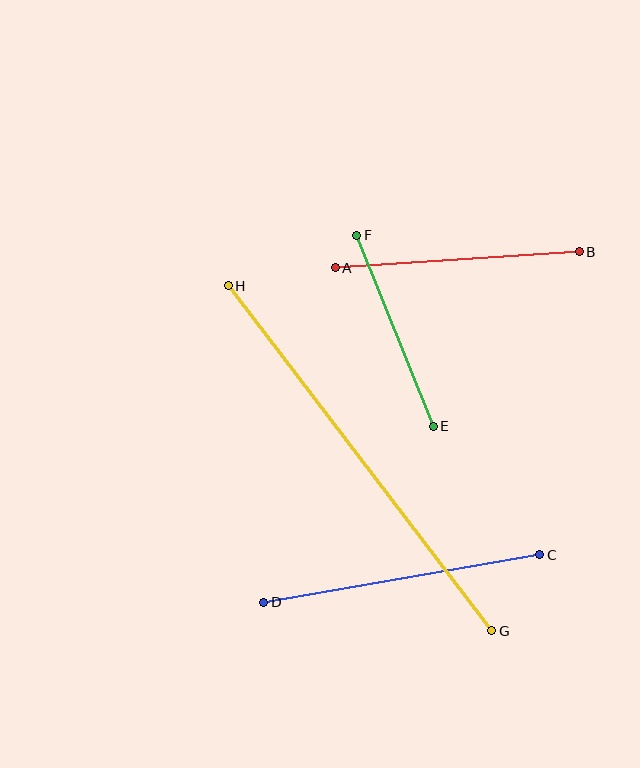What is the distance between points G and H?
The distance is approximately 434 pixels.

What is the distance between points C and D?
The distance is approximately 280 pixels.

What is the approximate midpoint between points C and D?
The midpoint is at approximately (402, 579) pixels.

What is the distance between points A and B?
The distance is approximately 245 pixels.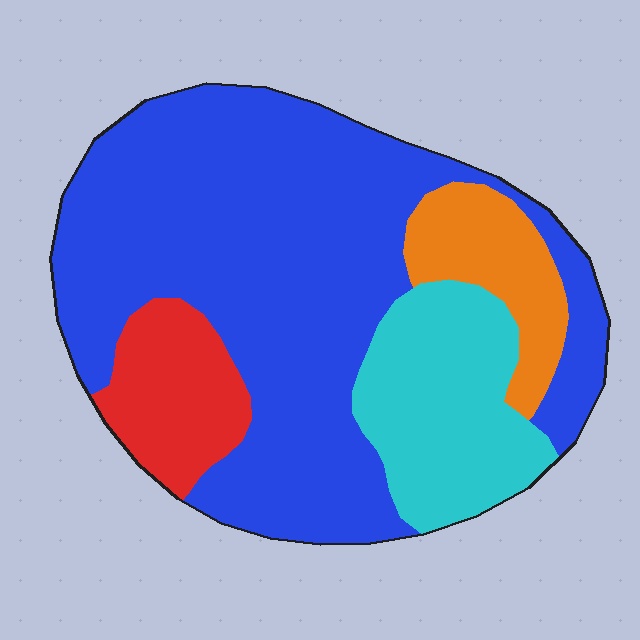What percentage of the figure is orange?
Orange takes up about one tenth (1/10) of the figure.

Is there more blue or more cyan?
Blue.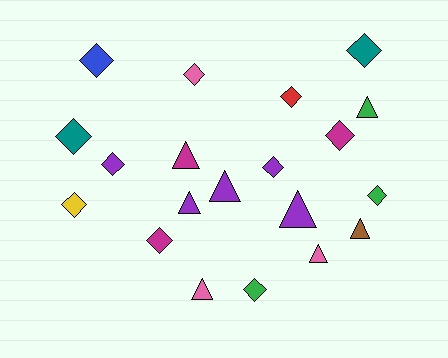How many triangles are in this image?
There are 8 triangles.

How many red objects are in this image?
There is 1 red object.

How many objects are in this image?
There are 20 objects.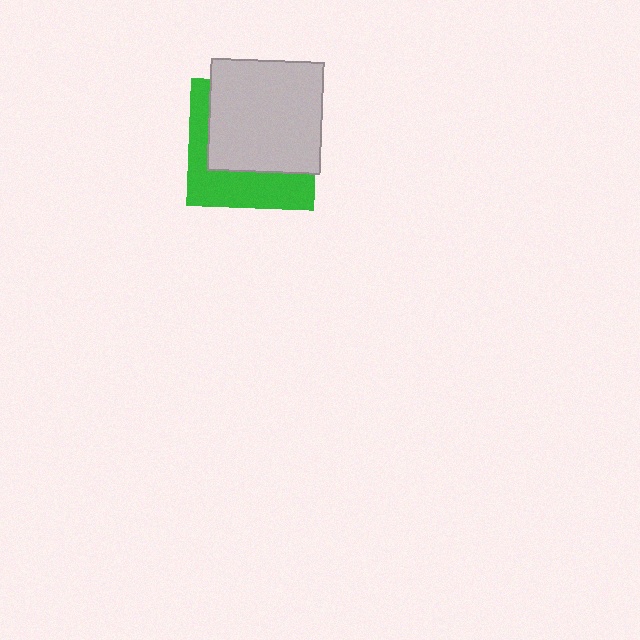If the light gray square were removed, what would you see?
You would see the complete green square.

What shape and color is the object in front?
The object in front is a light gray square.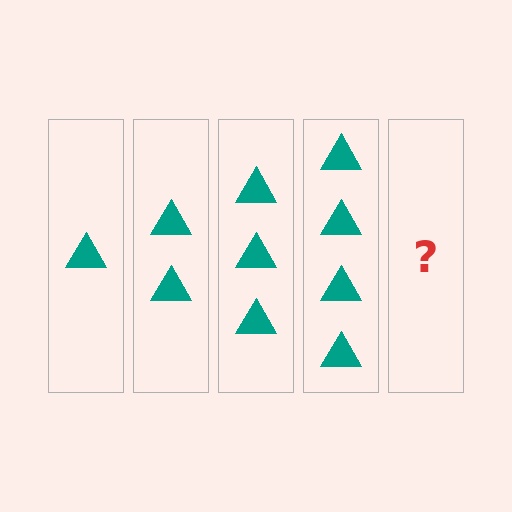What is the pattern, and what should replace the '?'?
The pattern is that each step adds one more triangle. The '?' should be 5 triangles.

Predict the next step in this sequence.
The next step is 5 triangles.